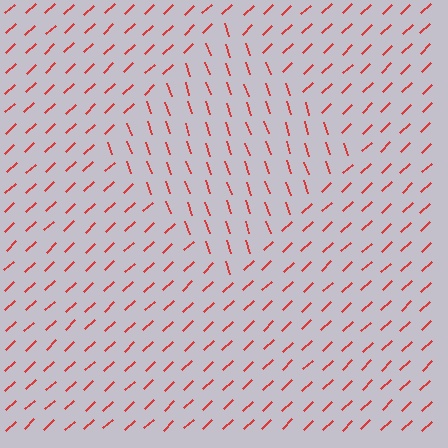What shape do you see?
I see a diamond.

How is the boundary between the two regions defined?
The boundary is defined purely by a change in line orientation (approximately 65 degrees difference). All lines are the same color and thickness.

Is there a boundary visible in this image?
Yes, there is a texture boundary formed by a change in line orientation.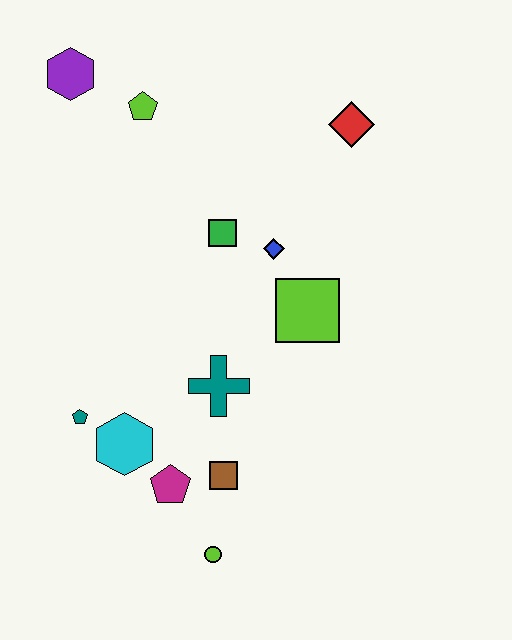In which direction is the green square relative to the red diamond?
The green square is to the left of the red diamond.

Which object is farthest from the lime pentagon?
The lime circle is farthest from the lime pentagon.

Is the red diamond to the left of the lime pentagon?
No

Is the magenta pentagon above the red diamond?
No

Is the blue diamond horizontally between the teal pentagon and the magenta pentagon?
No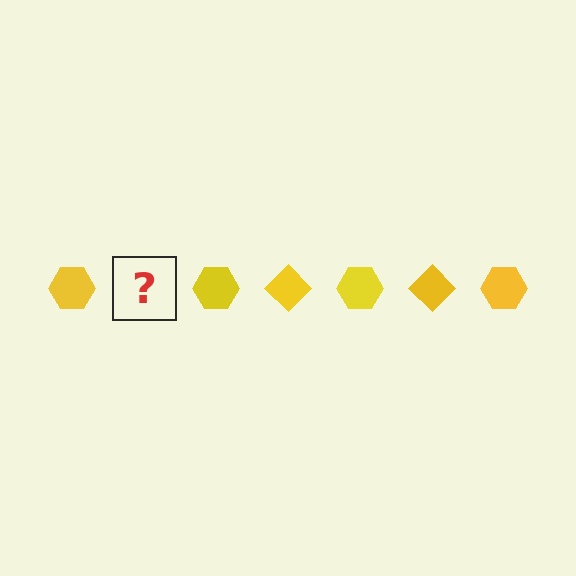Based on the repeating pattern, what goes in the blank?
The blank should be a yellow diamond.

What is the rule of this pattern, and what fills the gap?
The rule is that the pattern cycles through hexagon, diamond shapes in yellow. The gap should be filled with a yellow diamond.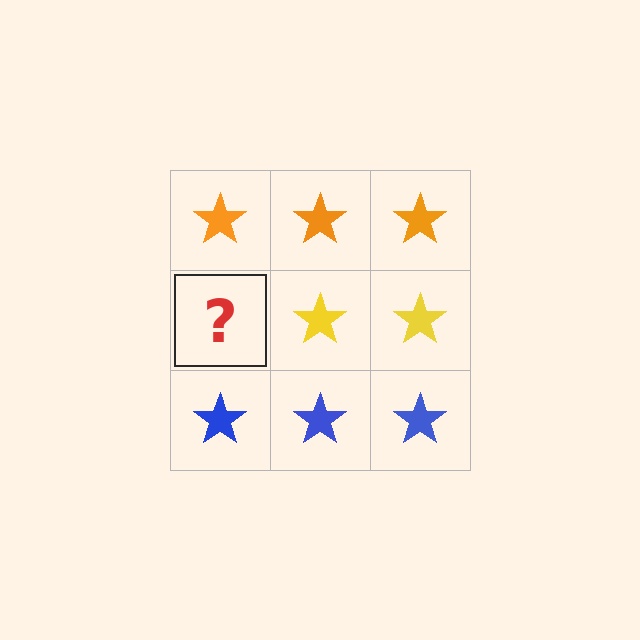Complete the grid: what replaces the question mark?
The question mark should be replaced with a yellow star.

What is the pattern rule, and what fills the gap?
The rule is that each row has a consistent color. The gap should be filled with a yellow star.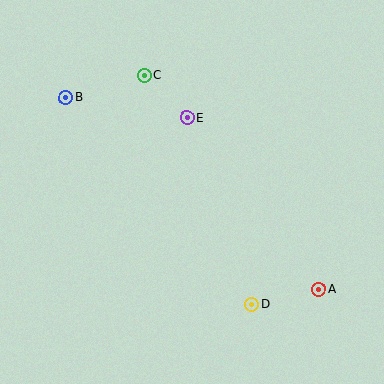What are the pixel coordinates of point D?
Point D is at (252, 304).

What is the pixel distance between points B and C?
The distance between B and C is 81 pixels.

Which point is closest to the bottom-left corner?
Point D is closest to the bottom-left corner.